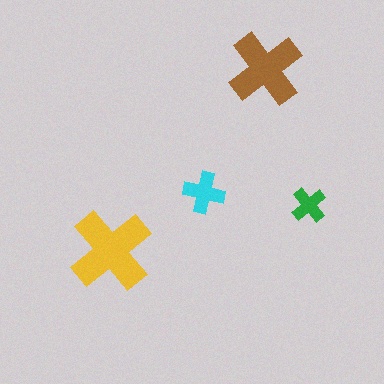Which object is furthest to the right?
The green cross is rightmost.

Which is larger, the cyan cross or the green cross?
The cyan one.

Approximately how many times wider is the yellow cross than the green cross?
About 2.5 times wider.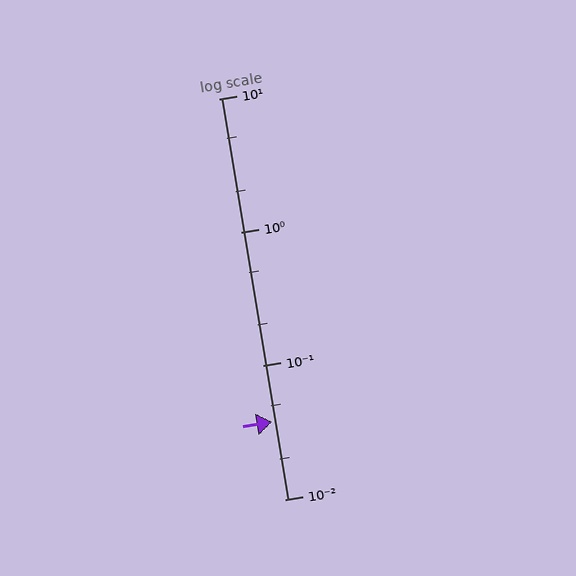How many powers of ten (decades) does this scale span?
The scale spans 3 decades, from 0.01 to 10.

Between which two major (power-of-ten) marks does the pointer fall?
The pointer is between 0.01 and 0.1.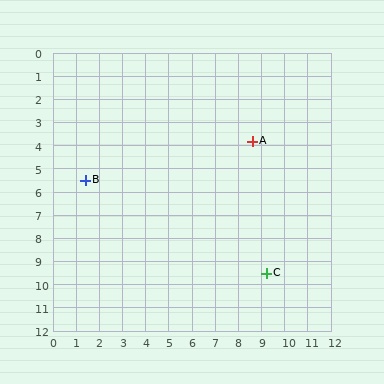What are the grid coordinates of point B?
Point B is at approximately (1.4, 5.5).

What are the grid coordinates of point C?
Point C is at approximately (9.2, 9.5).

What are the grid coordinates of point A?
Point A is at approximately (8.6, 3.8).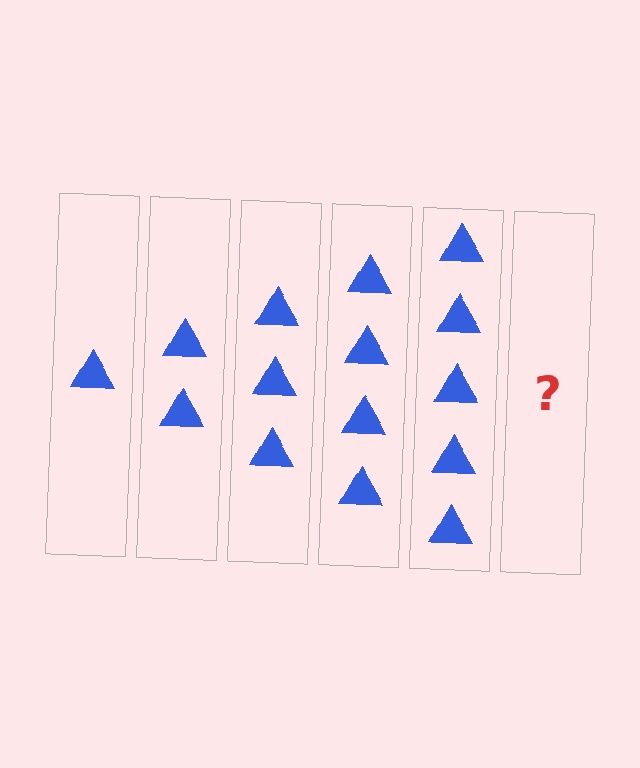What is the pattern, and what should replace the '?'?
The pattern is that each step adds one more triangle. The '?' should be 6 triangles.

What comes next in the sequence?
The next element should be 6 triangles.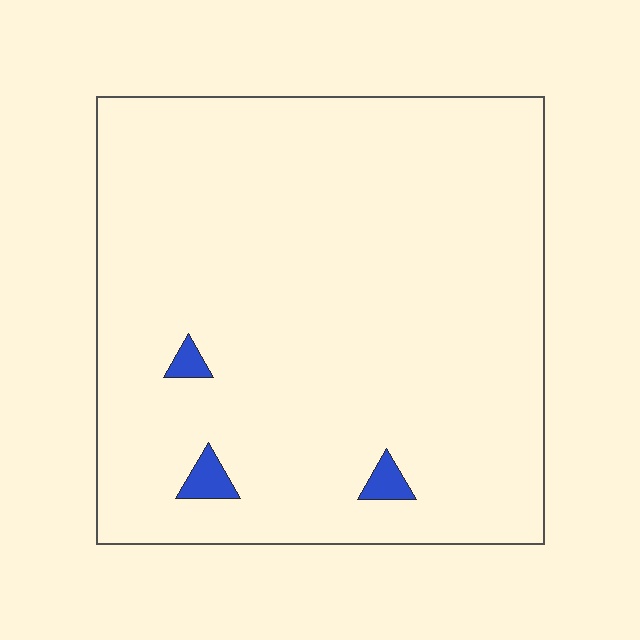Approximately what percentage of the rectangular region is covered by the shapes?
Approximately 0%.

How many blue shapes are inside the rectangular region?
3.